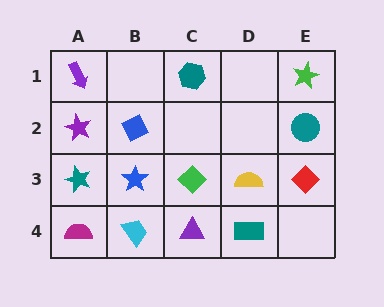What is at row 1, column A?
A purple arrow.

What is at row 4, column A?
A magenta semicircle.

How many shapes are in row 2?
3 shapes.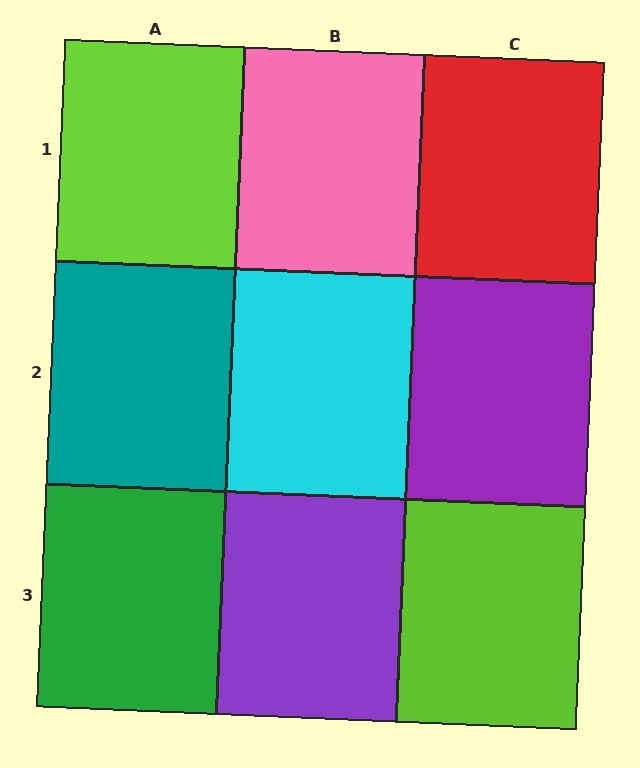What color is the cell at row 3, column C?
Lime.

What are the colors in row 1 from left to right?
Lime, pink, red.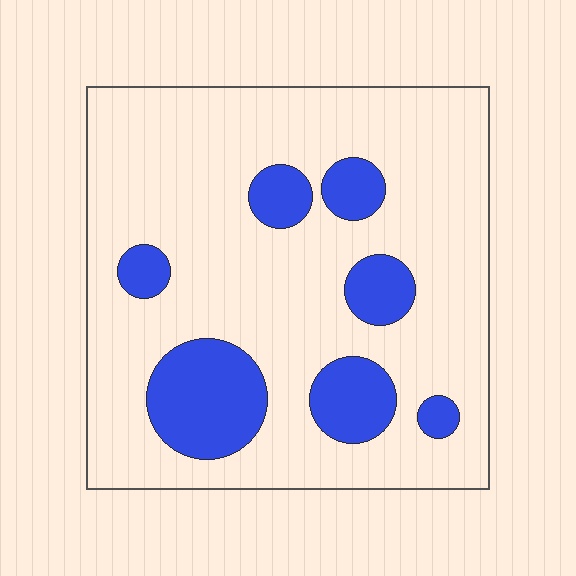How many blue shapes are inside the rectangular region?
7.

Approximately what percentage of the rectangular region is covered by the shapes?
Approximately 20%.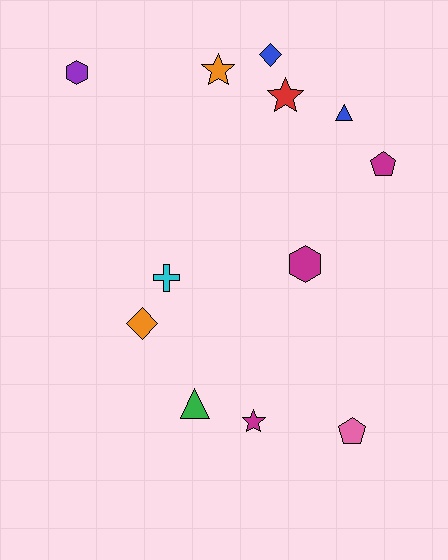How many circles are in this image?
There are no circles.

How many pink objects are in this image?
There is 1 pink object.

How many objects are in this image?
There are 12 objects.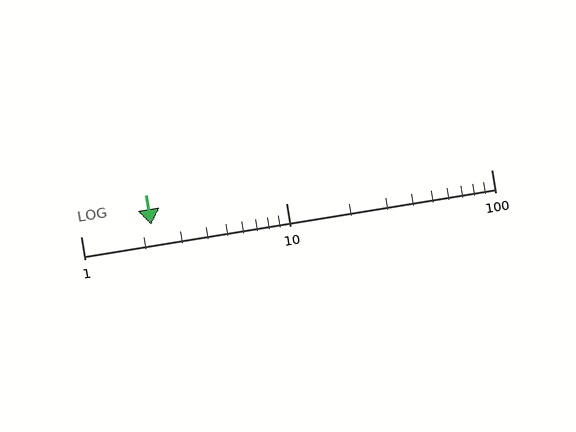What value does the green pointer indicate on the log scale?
The pointer indicates approximately 2.2.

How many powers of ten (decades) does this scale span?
The scale spans 2 decades, from 1 to 100.